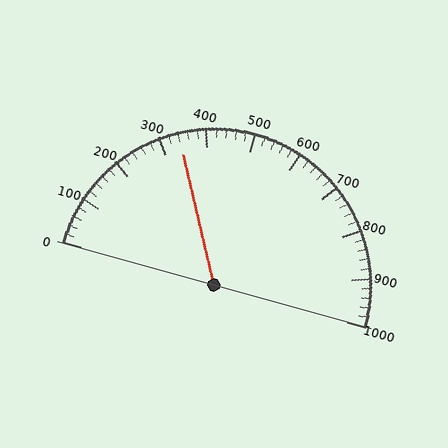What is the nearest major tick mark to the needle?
The nearest major tick mark is 300.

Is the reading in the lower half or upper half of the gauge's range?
The reading is in the lower half of the range (0 to 1000).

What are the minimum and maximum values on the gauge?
The gauge ranges from 0 to 1000.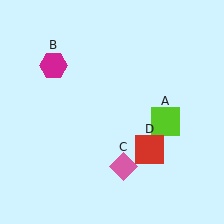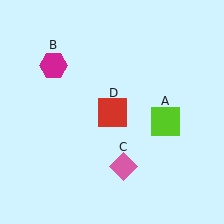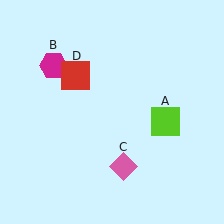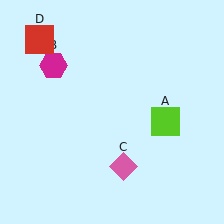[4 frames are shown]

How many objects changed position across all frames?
1 object changed position: red square (object D).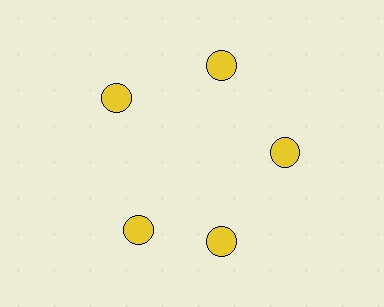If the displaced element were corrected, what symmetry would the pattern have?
It would have 5-fold rotational symmetry — the pattern would map onto itself every 72 degrees.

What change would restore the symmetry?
The symmetry would be restored by rotating it back into even spacing with its neighbors so that all 5 circles sit at equal angles and equal distance from the center.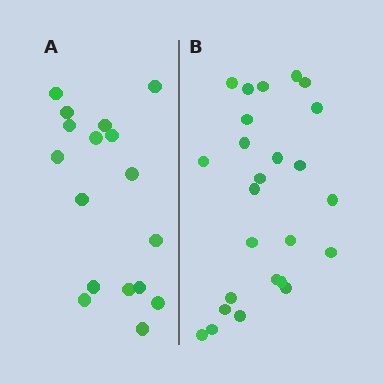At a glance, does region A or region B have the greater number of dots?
Region B (the right region) has more dots.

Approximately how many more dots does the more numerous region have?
Region B has roughly 8 or so more dots than region A.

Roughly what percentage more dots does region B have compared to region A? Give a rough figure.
About 45% more.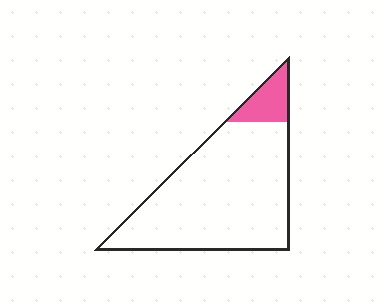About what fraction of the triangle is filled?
About one eighth (1/8).